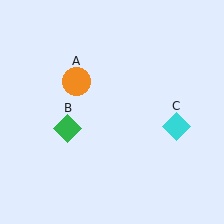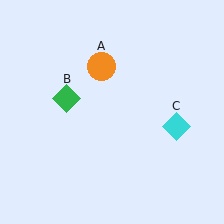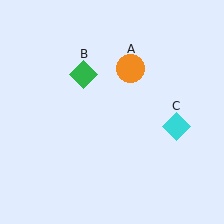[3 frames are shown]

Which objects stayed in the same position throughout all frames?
Cyan diamond (object C) remained stationary.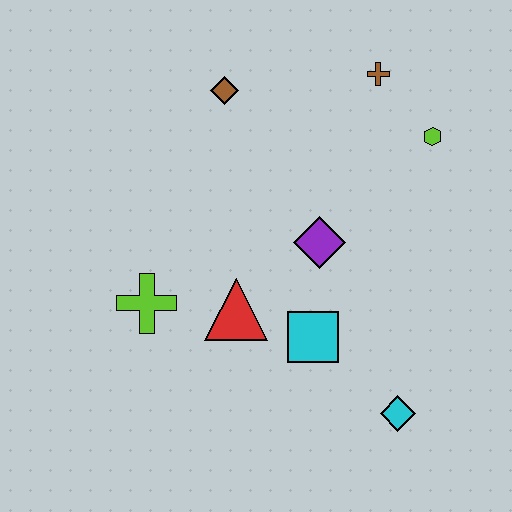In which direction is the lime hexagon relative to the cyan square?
The lime hexagon is above the cyan square.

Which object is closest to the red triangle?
The cyan square is closest to the red triangle.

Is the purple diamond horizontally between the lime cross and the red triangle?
No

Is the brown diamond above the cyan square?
Yes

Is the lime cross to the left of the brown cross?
Yes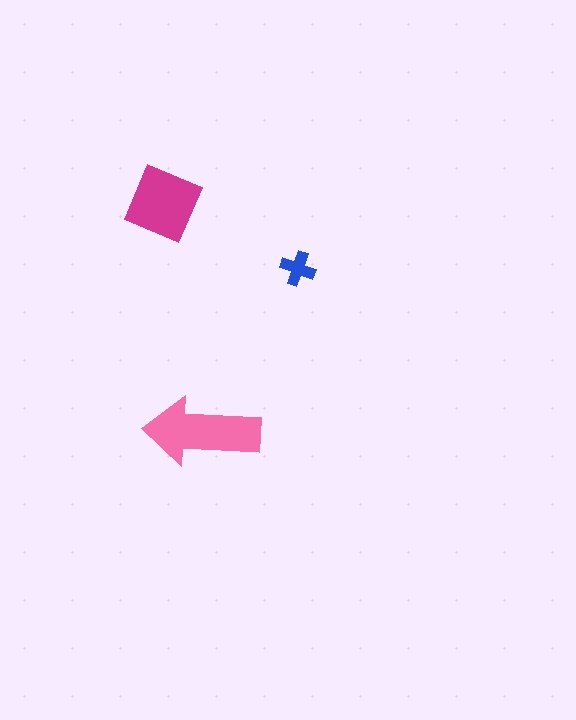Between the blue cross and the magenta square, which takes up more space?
The magenta square.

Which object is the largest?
The pink arrow.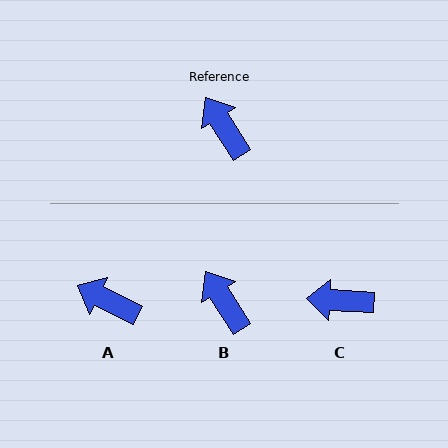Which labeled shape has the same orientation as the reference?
B.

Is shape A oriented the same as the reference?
No, it is off by about 32 degrees.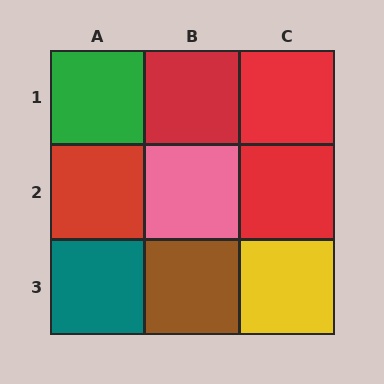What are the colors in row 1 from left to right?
Green, red, red.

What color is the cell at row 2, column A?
Red.